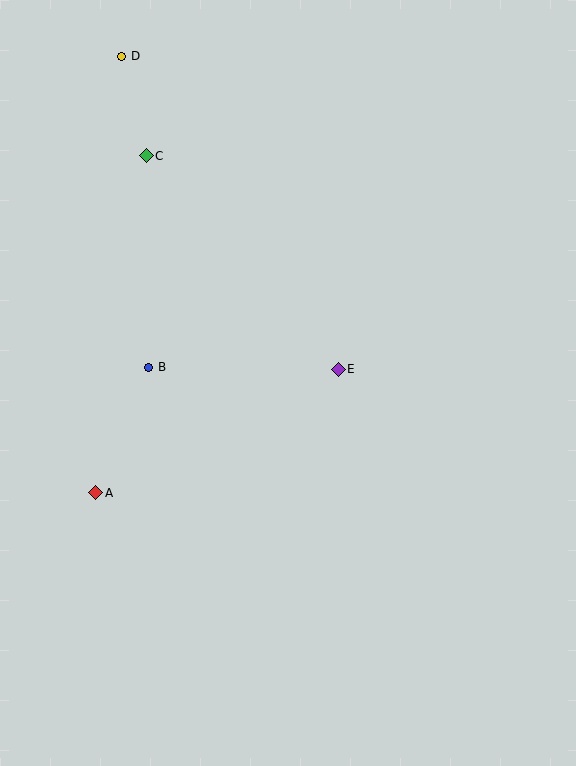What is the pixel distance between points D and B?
The distance between D and B is 312 pixels.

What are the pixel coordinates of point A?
Point A is at (96, 493).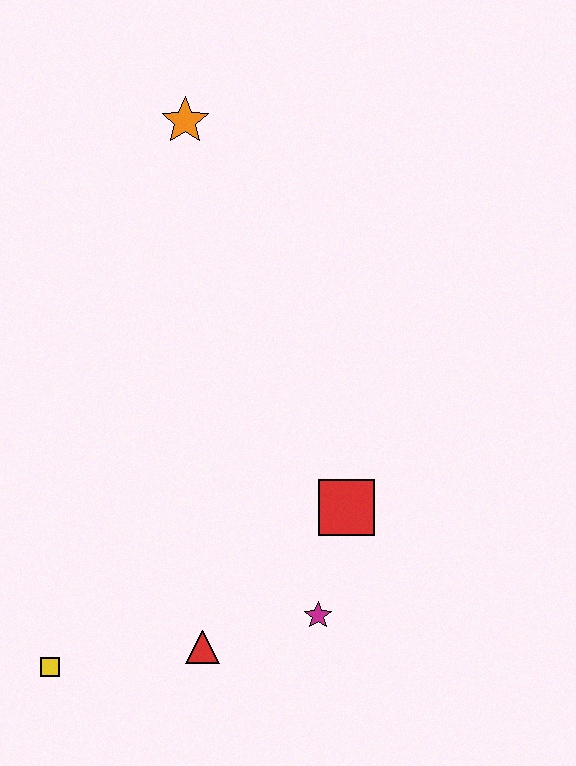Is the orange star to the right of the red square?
No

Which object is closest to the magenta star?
The red square is closest to the magenta star.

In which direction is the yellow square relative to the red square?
The yellow square is to the left of the red square.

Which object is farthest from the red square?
The orange star is farthest from the red square.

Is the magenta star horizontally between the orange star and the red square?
Yes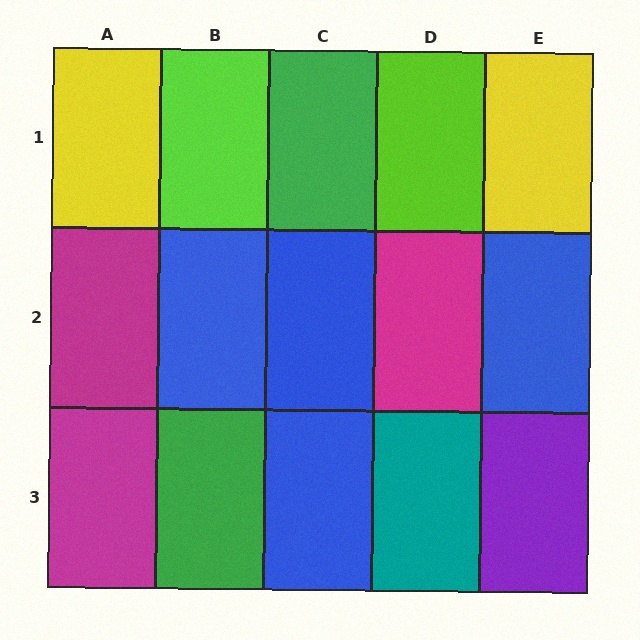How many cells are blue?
4 cells are blue.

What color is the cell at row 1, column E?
Yellow.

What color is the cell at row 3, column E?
Purple.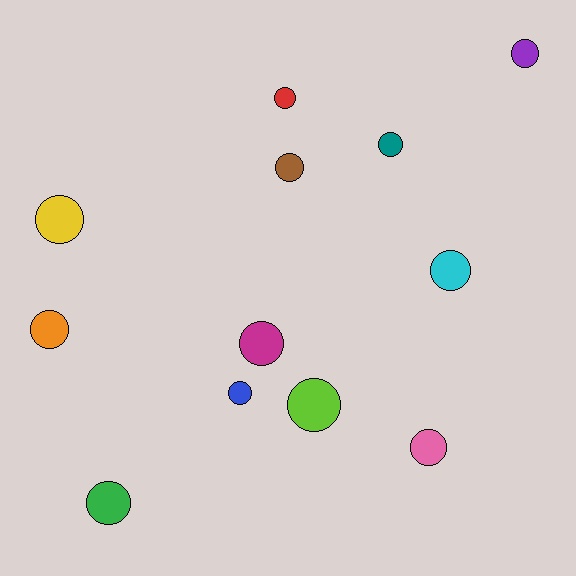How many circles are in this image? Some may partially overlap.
There are 12 circles.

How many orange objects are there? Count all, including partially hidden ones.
There is 1 orange object.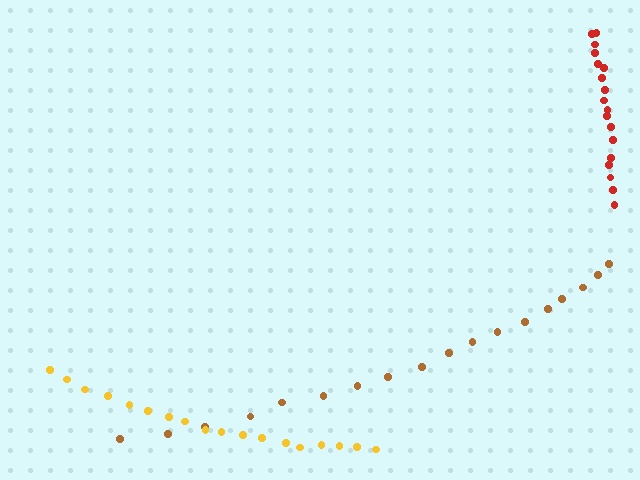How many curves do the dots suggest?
There are 3 distinct paths.